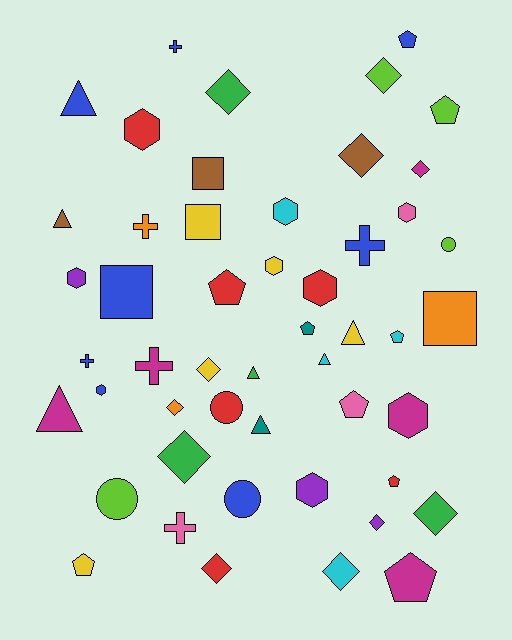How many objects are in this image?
There are 50 objects.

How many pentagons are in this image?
There are 9 pentagons.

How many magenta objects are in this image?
There are 5 magenta objects.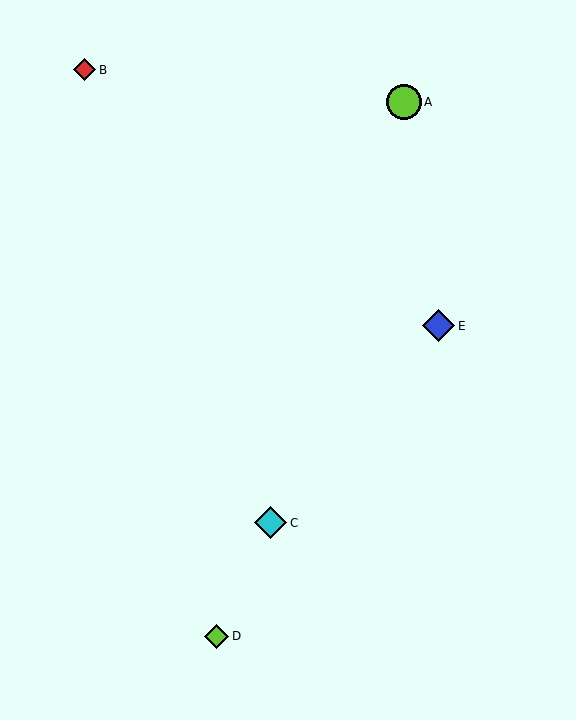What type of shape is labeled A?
Shape A is a lime circle.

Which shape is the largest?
The lime circle (labeled A) is the largest.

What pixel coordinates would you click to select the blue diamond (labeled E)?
Click at (438, 326) to select the blue diamond E.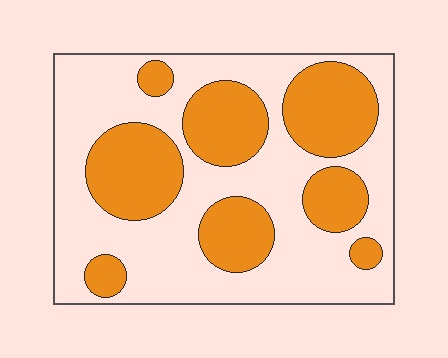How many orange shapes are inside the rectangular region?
8.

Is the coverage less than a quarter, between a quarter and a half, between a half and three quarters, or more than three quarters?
Between a quarter and a half.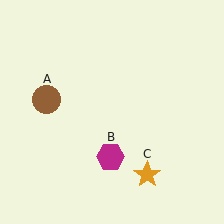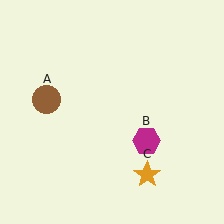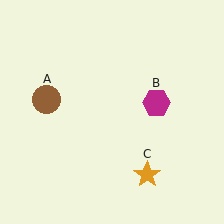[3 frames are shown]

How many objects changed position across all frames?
1 object changed position: magenta hexagon (object B).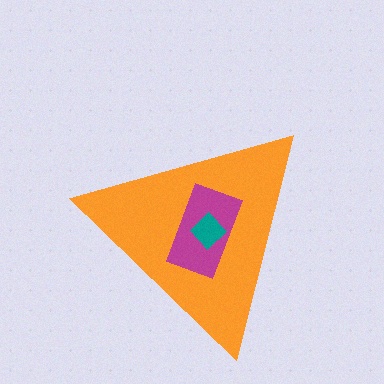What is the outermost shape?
The orange triangle.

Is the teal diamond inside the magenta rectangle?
Yes.